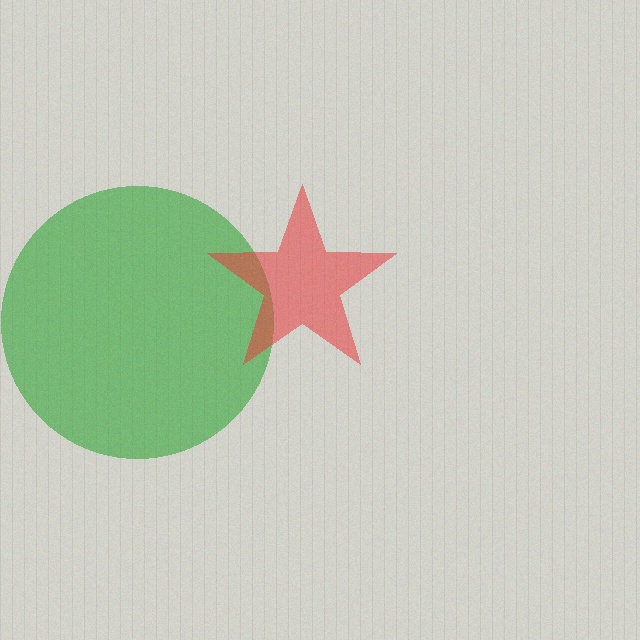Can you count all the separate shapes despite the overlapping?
Yes, there are 2 separate shapes.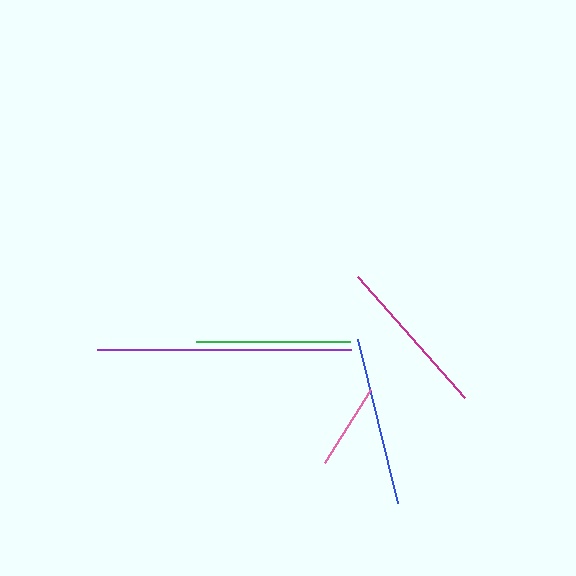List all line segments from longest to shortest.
From longest to shortest: purple, blue, magenta, green, pink.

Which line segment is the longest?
The purple line is the longest at approximately 255 pixels.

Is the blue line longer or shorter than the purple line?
The purple line is longer than the blue line.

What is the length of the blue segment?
The blue segment is approximately 168 pixels long.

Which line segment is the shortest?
The pink line is the shortest at approximately 86 pixels.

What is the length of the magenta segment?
The magenta segment is approximately 162 pixels long.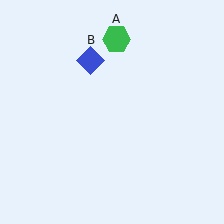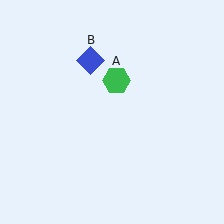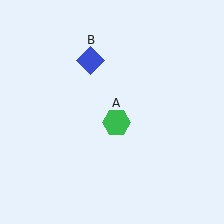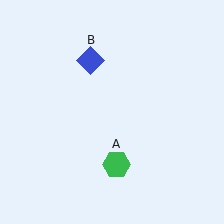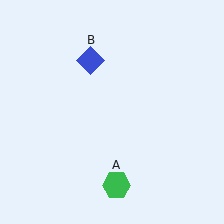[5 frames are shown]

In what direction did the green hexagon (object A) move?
The green hexagon (object A) moved down.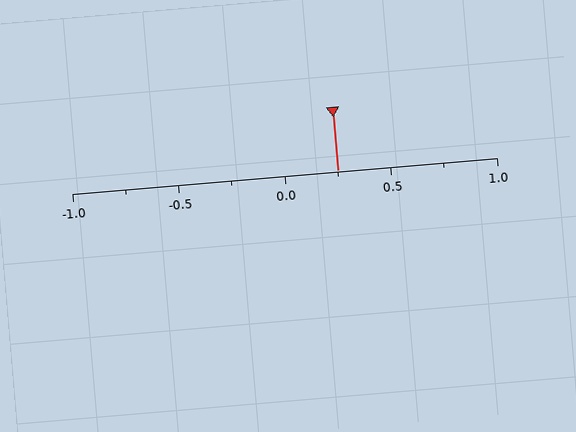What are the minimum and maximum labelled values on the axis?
The axis runs from -1.0 to 1.0.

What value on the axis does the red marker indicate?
The marker indicates approximately 0.25.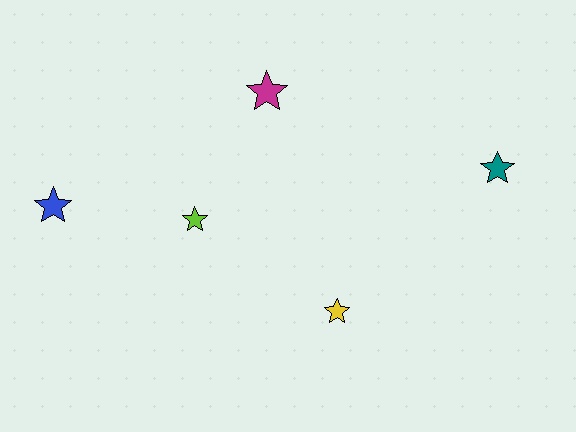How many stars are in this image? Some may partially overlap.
There are 5 stars.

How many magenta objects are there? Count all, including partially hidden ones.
There is 1 magenta object.